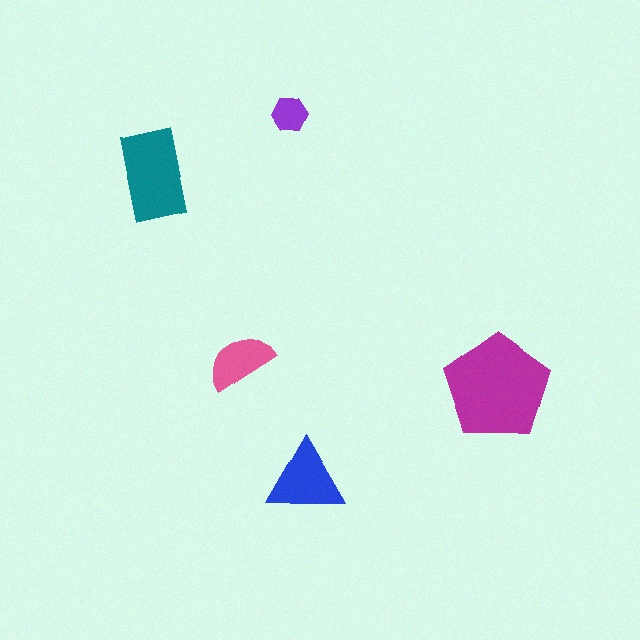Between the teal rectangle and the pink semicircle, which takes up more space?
The teal rectangle.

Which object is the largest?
The magenta pentagon.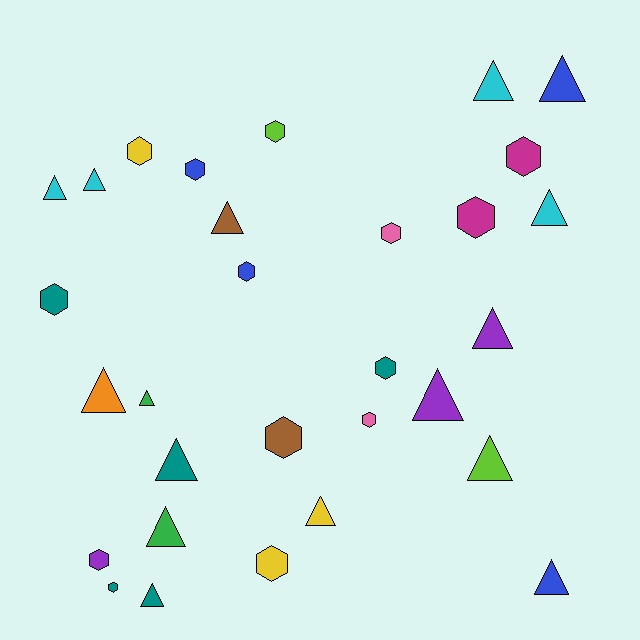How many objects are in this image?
There are 30 objects.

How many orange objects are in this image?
There is 1 orange object.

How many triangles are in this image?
There are 16 triangles.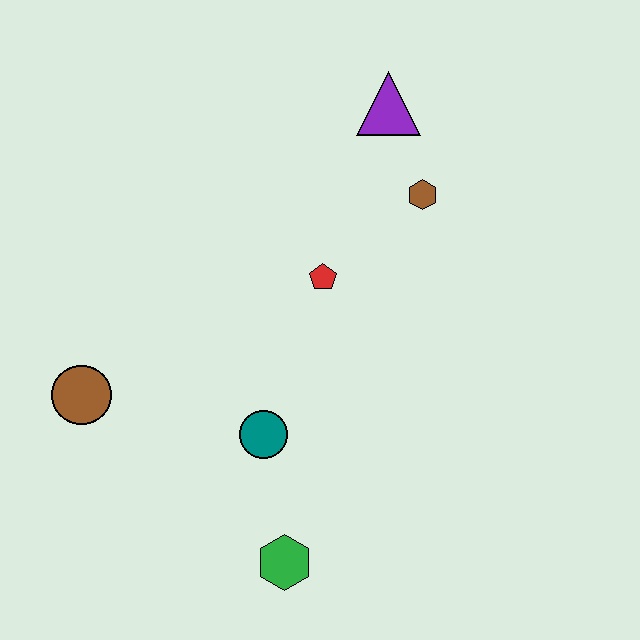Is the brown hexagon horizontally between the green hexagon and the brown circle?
No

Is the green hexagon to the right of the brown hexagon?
No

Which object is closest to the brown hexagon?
The purple triangle is closest to the brown hexagon.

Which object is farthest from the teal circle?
The purple triangle is farthest from the teal circle.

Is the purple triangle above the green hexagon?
Yes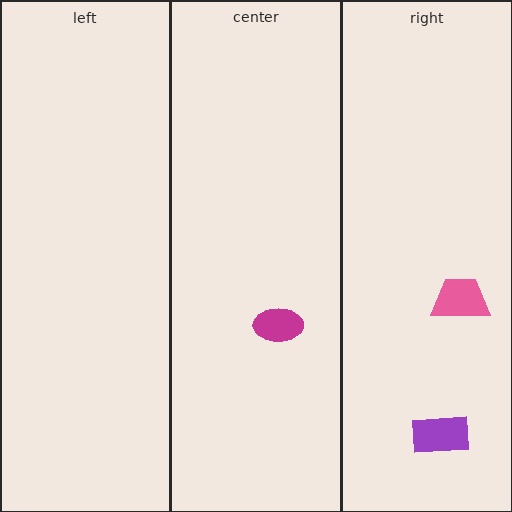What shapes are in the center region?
The magenta ellipse.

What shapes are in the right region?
The pink trapezoid, the purple rectangle.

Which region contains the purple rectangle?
The right region.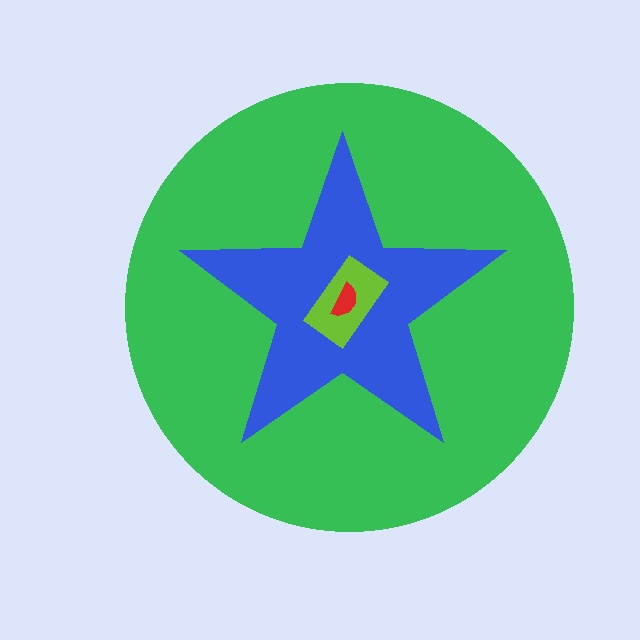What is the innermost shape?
The red semicircle.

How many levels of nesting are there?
4.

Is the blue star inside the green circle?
Yes.